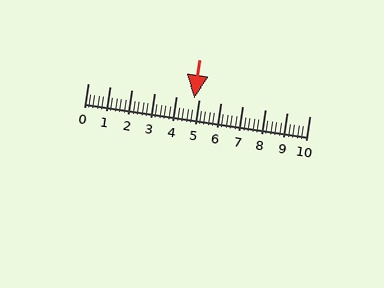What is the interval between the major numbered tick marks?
The major tick marks are spaced 1 units apart.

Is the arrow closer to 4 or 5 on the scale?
The arrow is closer to 5.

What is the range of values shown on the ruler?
The ruler shows values from 0 to 10.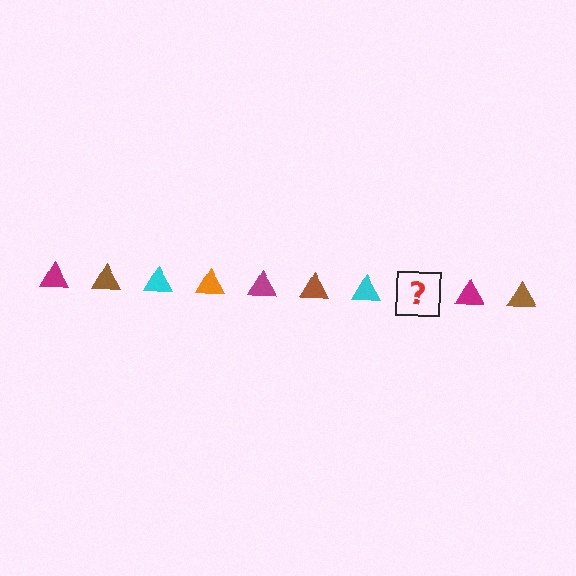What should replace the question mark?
The question mark should be replaced with an orange triangle.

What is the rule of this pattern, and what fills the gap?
The rule is that the pattern cycles through magenta, brown, cyan, orange triangles. The gap should be filled with an orange triangle.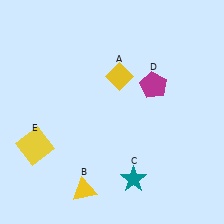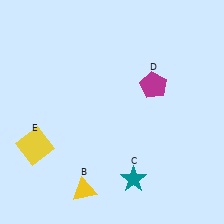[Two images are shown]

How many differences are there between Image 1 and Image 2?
There is 1 difference between the two images.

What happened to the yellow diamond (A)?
The yellow diamond (A) was removed in Image 2. It was in the top-right area of Image 1.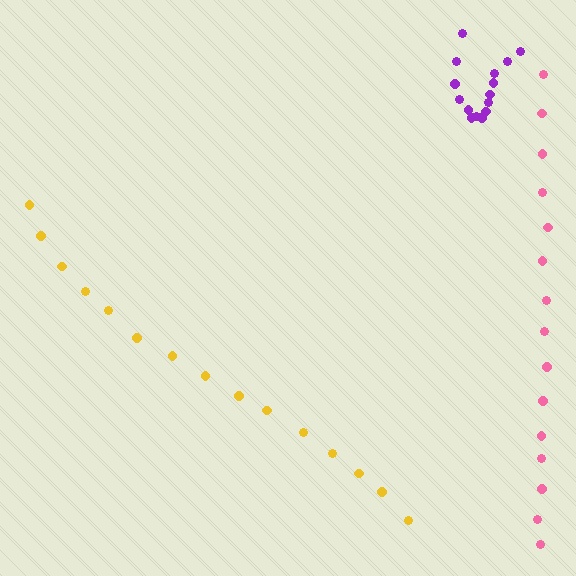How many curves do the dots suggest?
There are 3 distinct paths.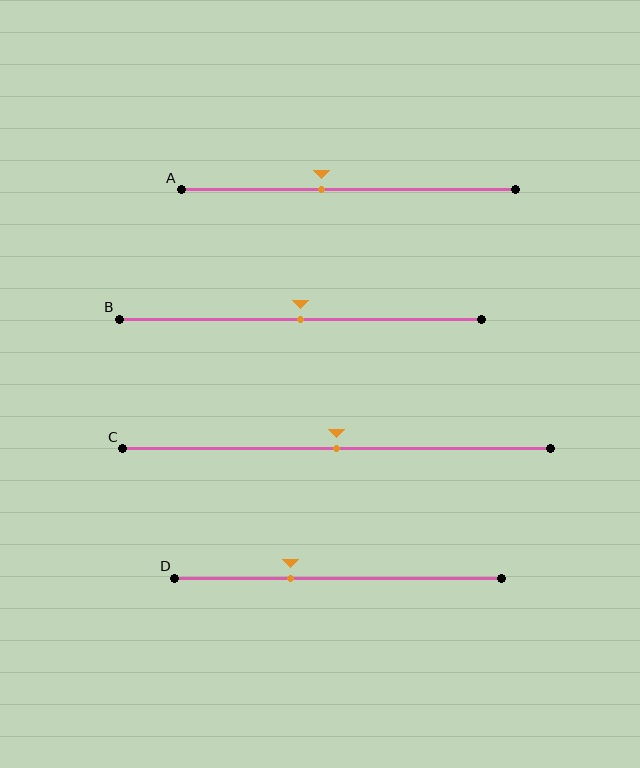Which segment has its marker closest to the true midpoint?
Segment B has its marker closest to the true midpoint.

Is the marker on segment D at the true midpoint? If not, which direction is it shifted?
No, the marker on segment D is shifted to the left by about 15% of the segment length.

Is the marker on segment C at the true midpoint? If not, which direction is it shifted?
Yes, the marker on segment C is at the true midpoint.